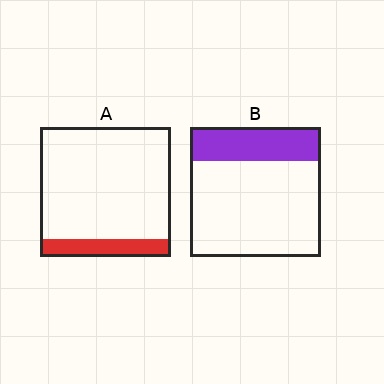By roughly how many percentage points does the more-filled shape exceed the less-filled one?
By roughly 10 percentage points (B over A).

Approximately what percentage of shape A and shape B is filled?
A is approximately 15% and B is approximately 25%.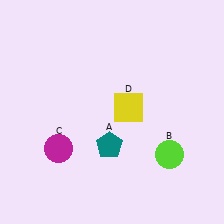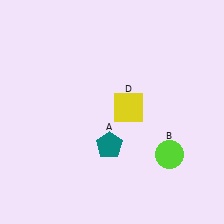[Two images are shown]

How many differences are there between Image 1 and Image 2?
There is 1 difference between the two images.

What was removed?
The magenta circle (C) was removed in Image 2.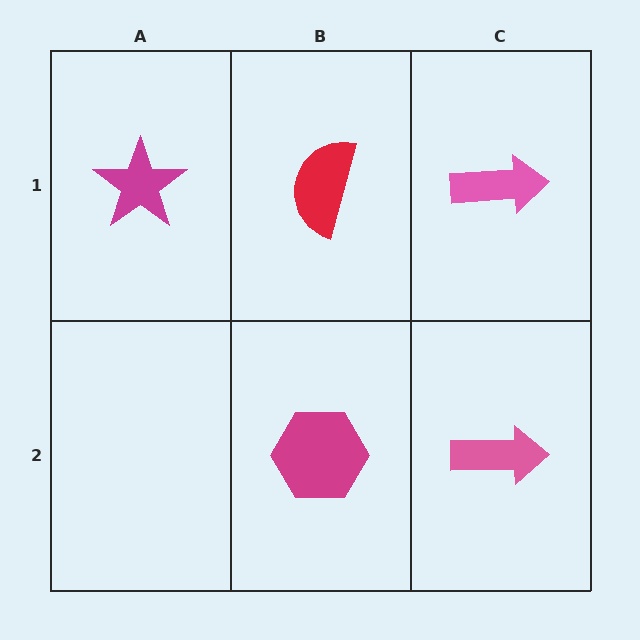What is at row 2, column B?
A magenta hexagon.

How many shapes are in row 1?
3 shapes.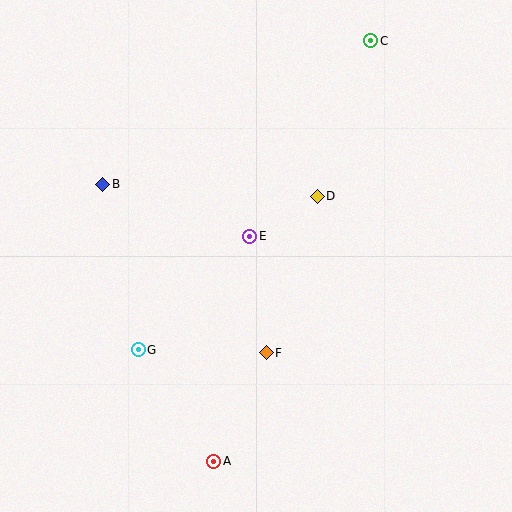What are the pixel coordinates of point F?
Point F is at (266, 353).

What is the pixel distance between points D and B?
The distance between D and B is 215 pixels.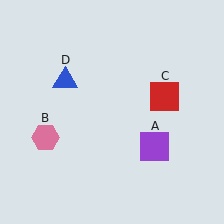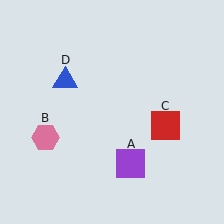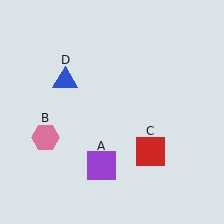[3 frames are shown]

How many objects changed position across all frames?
2 objects changed position: purple square (object A), red square (object C).